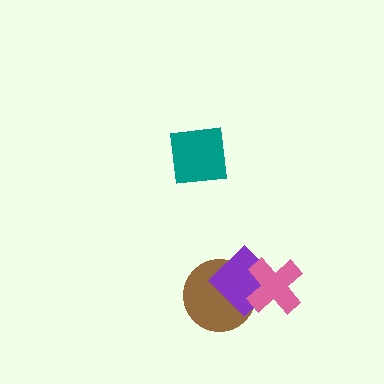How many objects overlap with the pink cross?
2 objects overlap with the pink cross.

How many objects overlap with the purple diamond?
2 objects overlap with the purple diamond.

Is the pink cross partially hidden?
No, no other shape covers it.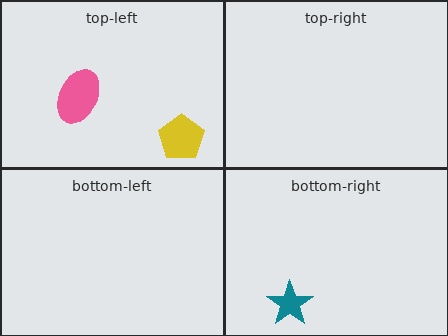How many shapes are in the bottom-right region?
1.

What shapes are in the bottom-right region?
The teal star.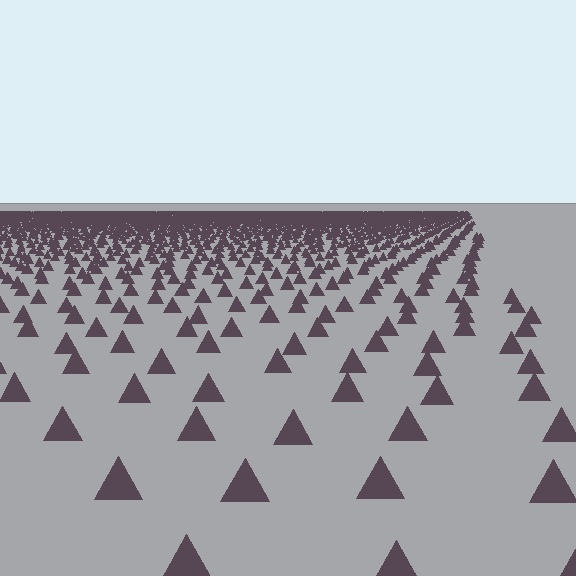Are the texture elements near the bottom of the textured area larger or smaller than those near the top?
Larger. Near the bottom, elements are closer to the viewer and appear at a bigger on-screen size.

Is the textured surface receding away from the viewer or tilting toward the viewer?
The surface is receding away from the viewer. Texture elements get smaller and denser toward the top.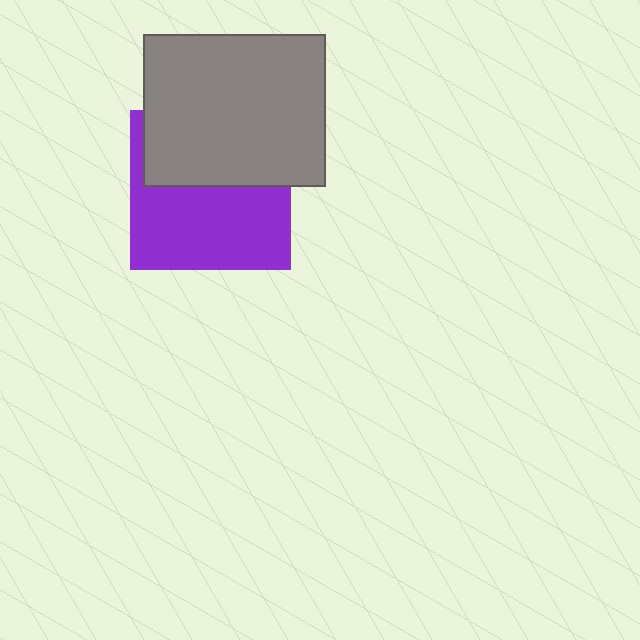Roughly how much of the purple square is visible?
About half of it is visible (roughly 55%).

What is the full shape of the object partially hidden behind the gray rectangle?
The partially hidden object is a purple square.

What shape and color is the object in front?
The object in front is a gray rectangle.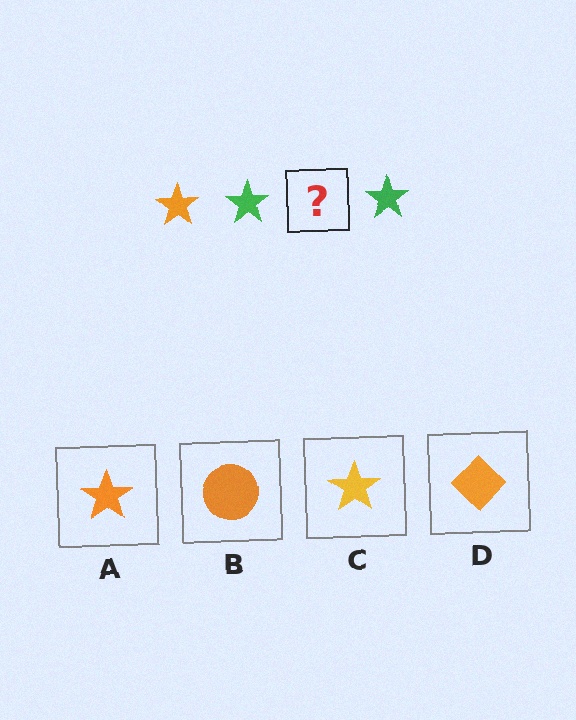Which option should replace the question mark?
Option A.